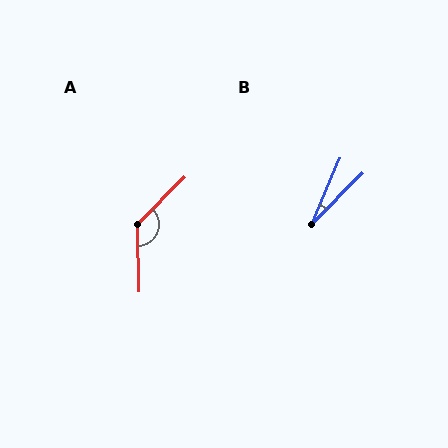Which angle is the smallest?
B, at approximately 22 degrees.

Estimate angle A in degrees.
Approximately 134 degrees.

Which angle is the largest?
A, at approximately 134 degrees.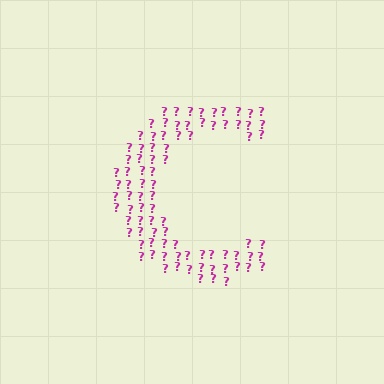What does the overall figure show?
The overall figure shows the letter C.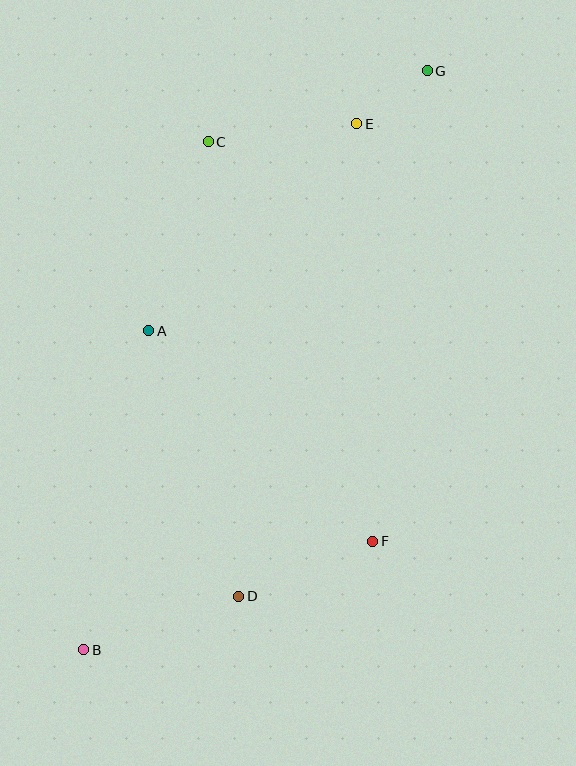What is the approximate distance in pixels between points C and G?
The distance between C and G is approximately 230 pixels.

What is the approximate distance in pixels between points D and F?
The distance between D and F is approximately 145 pixels.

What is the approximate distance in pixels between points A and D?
The distance between A and D is approximately 280 pixels.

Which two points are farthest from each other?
Points B and G are farthest from each other.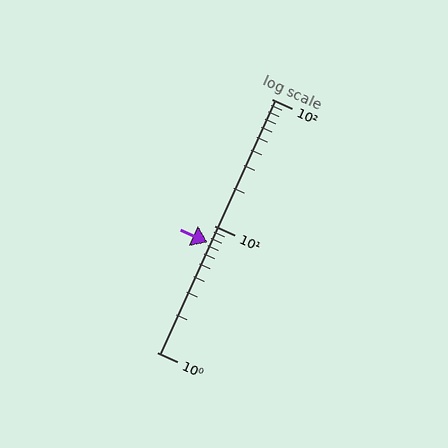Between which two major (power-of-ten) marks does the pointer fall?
The pointer is between 1 and 10.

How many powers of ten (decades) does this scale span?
The scale spans 2 decades, from 1 to 100.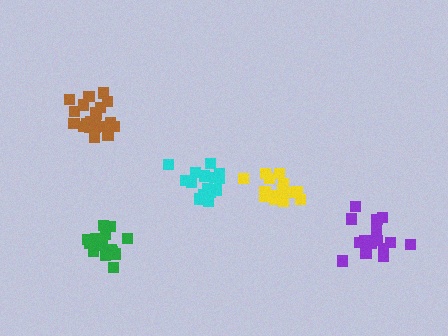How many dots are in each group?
Group 1: 21 dots, Group 2: 18 dots, Group 3: 19 dots, Group 4: 17 dots, Group 5: 18 dots (93 total).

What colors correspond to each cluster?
The clusters are colored: brown, cyan, purple, green, yellow.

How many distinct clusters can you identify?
There are 5 distinct clusters.